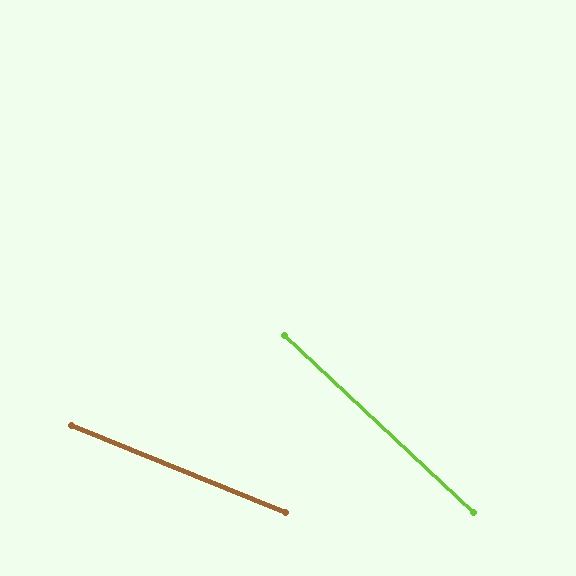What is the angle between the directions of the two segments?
Approximately 21 degrees.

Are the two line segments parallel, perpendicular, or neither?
Neither parallel nor perpendicular — they differ by about 21°.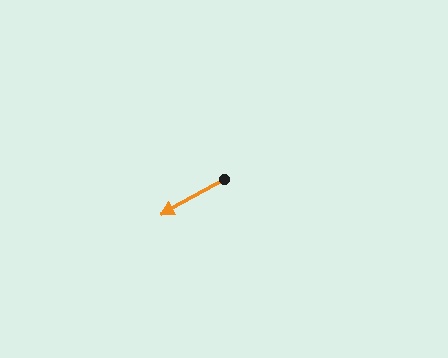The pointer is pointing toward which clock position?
Roughly 8 o'clock.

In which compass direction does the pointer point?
Southwest.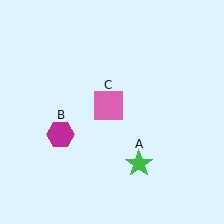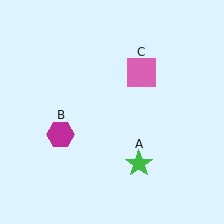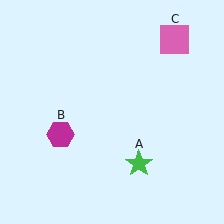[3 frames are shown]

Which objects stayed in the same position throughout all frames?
Green star (object A) and magenta hexagon (object B) remained stationary.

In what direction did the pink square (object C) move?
The pink square (object C) moved up and to the right.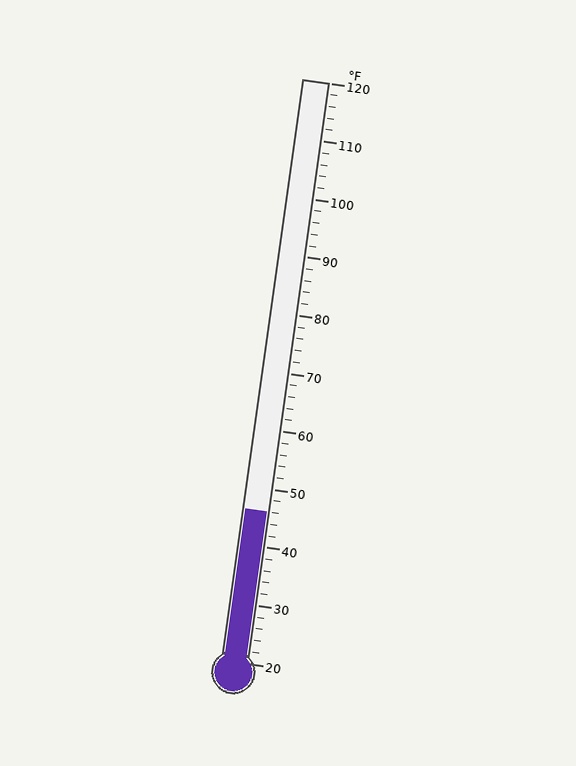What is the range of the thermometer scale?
The thermometer scale ranges from 20°F to 120°F.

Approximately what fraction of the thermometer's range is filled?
The thermometer is filled to approximately 25% of its range.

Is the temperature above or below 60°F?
The temperature is below 60°F.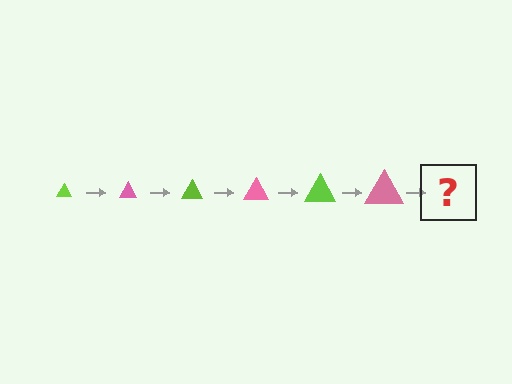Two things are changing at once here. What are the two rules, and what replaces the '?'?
The two rules are that the triangle grows larger each step and the color cycles through lime and pink. The '?' should be a lime triangle, larger than the previous one.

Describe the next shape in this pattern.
It should be a lime triangle, larger than the previous one.